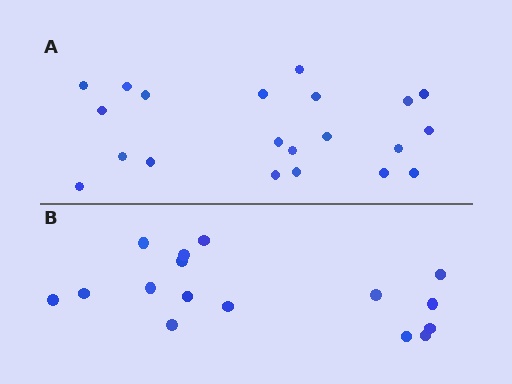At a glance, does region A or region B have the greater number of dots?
Region A (the top region) has more dots.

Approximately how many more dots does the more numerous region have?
Region A has about 5 more dots than region B.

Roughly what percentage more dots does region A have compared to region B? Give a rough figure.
About 30% more.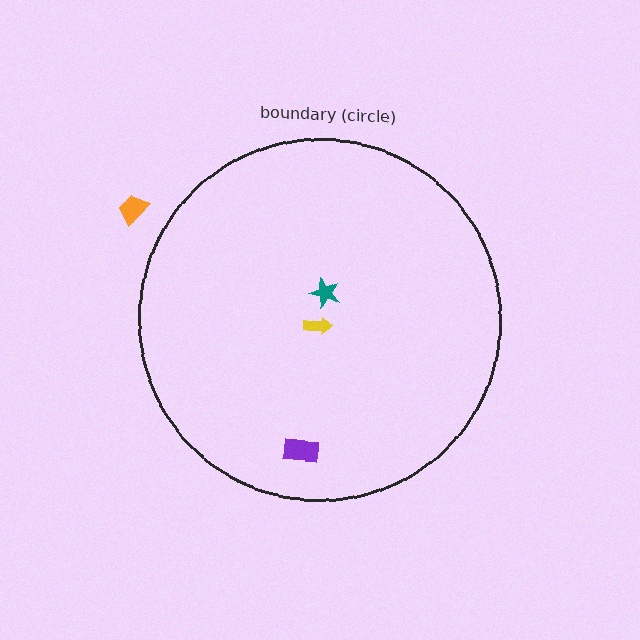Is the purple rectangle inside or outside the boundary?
Inside.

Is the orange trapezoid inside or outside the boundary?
Outside.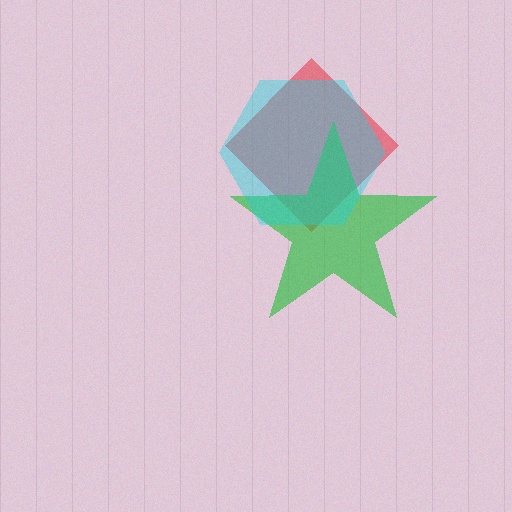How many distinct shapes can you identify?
There are 3 distinct shapes: a red diamond, a green star, a cyan hexagon.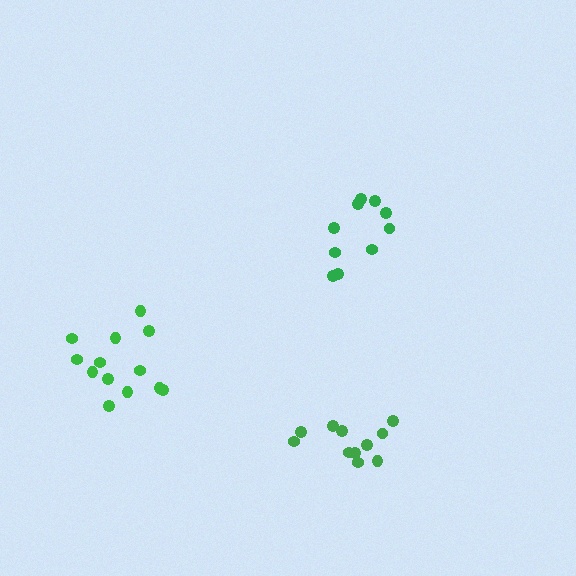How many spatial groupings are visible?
There are 3 spatial groupings.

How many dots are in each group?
Group 1: 10 dots, Group 2: 13 dots, Group 3: 11 dots (34 total).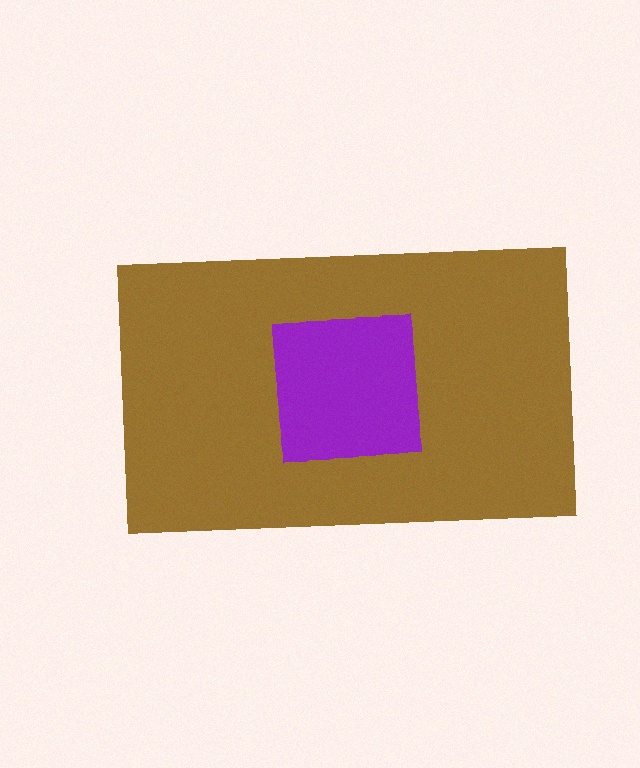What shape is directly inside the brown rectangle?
The purple square.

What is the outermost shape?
The brown rectangle.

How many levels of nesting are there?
2.